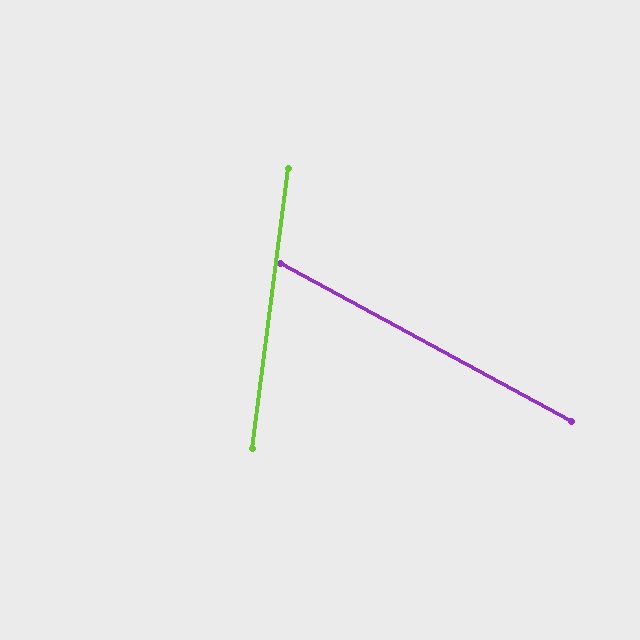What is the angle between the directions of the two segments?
Approximately 69 degrees.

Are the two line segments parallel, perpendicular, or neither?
Neither parallel nor perpendicular — they differ by about 69°.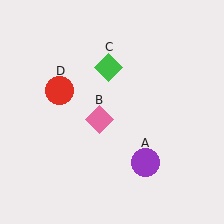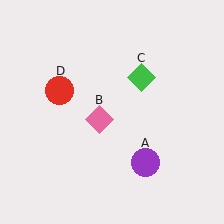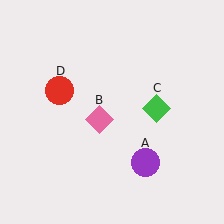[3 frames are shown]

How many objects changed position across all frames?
1 object changed position: green diamond (object C).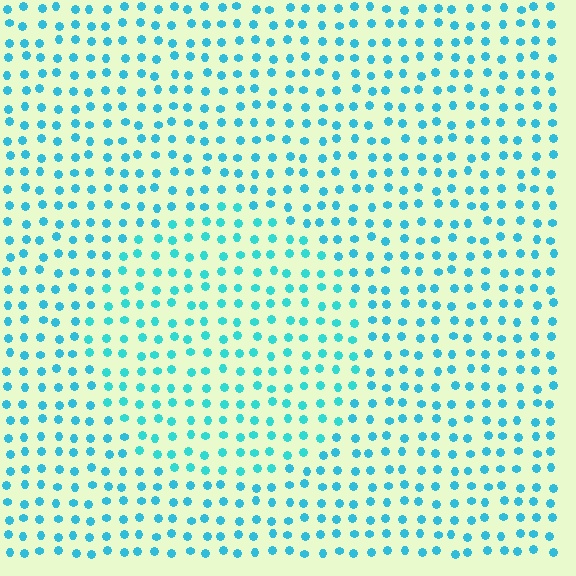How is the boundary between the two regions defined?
The boundary is defined purely by a slight shift in hue (about 14 degrees). Spacing, size, and orientation are identical on both sides.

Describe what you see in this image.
The image is filled with small cyan elements in a uniform arrangement. A circle-shaped region is visible where the elements are tinted to a slightly different hue, forming a subtle color boundary.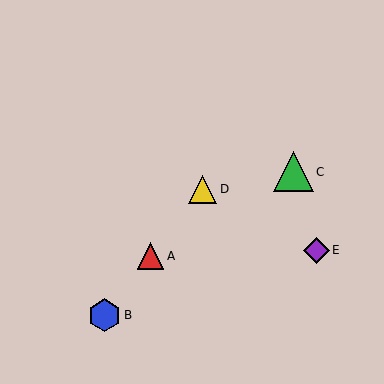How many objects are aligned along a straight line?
3 objects (A, B, D) are aligned along a straight line.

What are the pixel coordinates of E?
Object E is at (316, 250).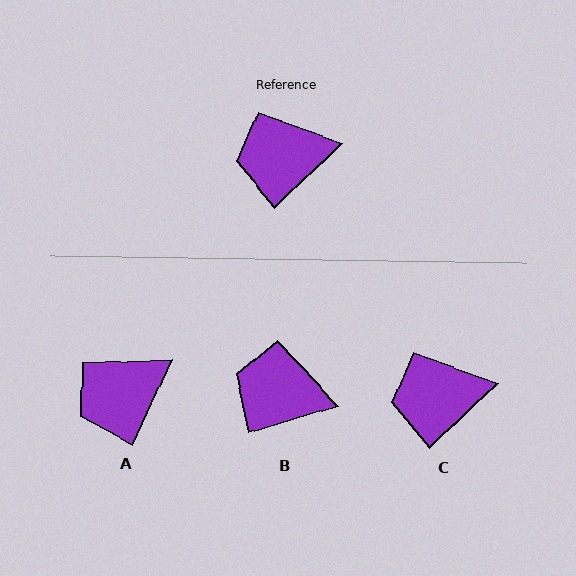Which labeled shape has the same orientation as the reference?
C.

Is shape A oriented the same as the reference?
No, it is off by about 21 degrees.